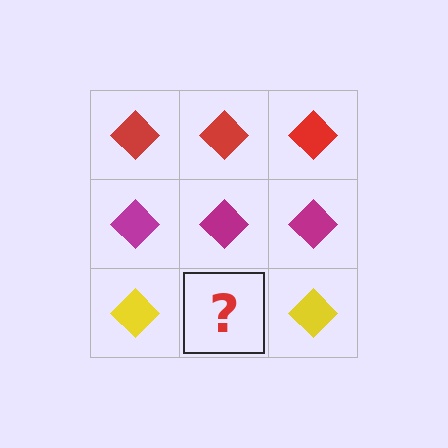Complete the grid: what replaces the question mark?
The question mark should be replaced with a yellow diamond.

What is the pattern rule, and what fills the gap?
The rule is that each row has a consistent color. The gap should be filled with a yellow diamond.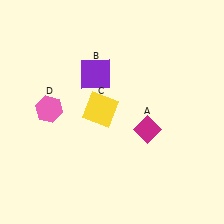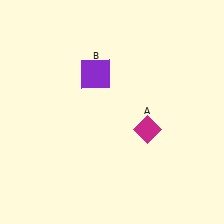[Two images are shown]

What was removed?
The pink hexagon (D), the yellow square (C) were removed in Image 2.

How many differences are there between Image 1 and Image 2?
There are 2 differences between the two images.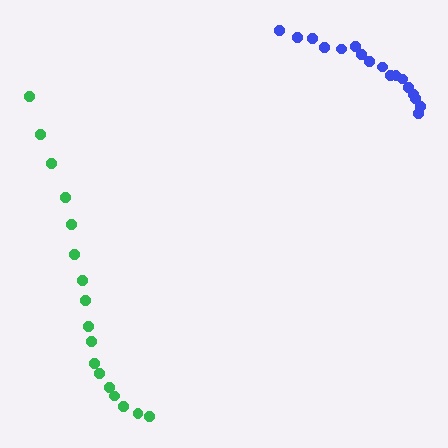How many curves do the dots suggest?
There are 2 distinct paths.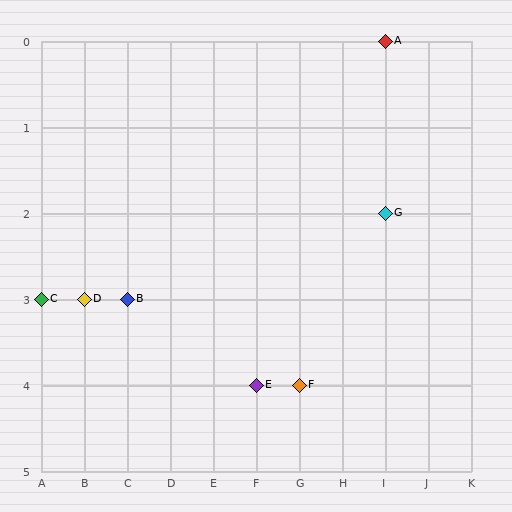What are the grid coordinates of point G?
Point G is at grid coordinates (I, 2).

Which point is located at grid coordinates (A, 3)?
Point C is at (A, 3).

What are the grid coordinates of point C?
Point C is at grid coordinates (A, 3).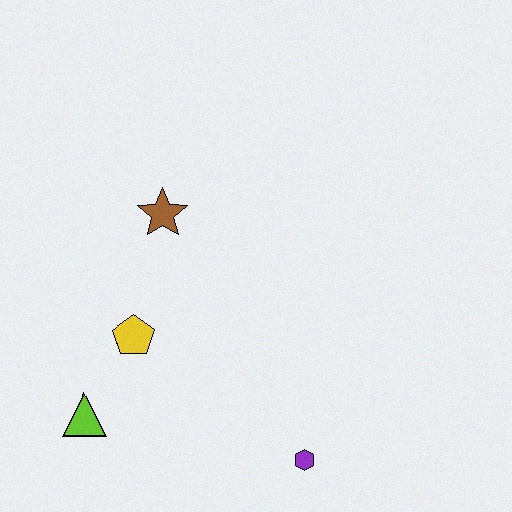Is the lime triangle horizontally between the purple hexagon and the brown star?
No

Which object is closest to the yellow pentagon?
The lime triangle is closest to the yellow pentagon.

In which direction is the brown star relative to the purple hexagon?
The brown star is above the purple hexagon.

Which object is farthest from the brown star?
The purple hexagon is farthest from the brown star.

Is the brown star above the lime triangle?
Yes